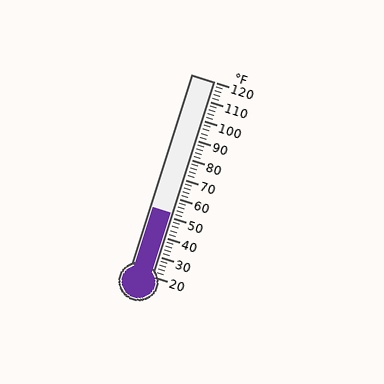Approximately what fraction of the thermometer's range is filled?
The thermometer is filled to approximately 30% of its range.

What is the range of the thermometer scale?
The thermometer scale ranges from 20°F to 120°F.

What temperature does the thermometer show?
The thermometer shows approximately 52°F.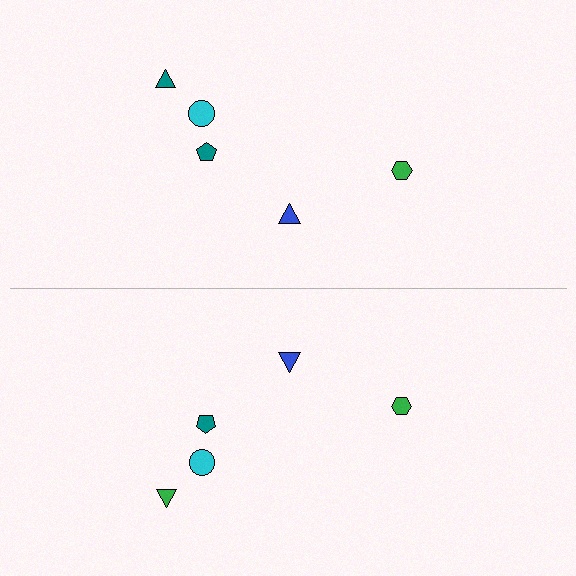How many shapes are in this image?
There are 10 shapes in this image.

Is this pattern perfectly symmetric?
No, the pattern is not perfectly symmetric. The green triangle on the bottom side breaks the symmetry — its mirror counterpart is teal.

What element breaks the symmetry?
The green triangle on the bottom side breaks the symmetry — its mirror counterpart is teal.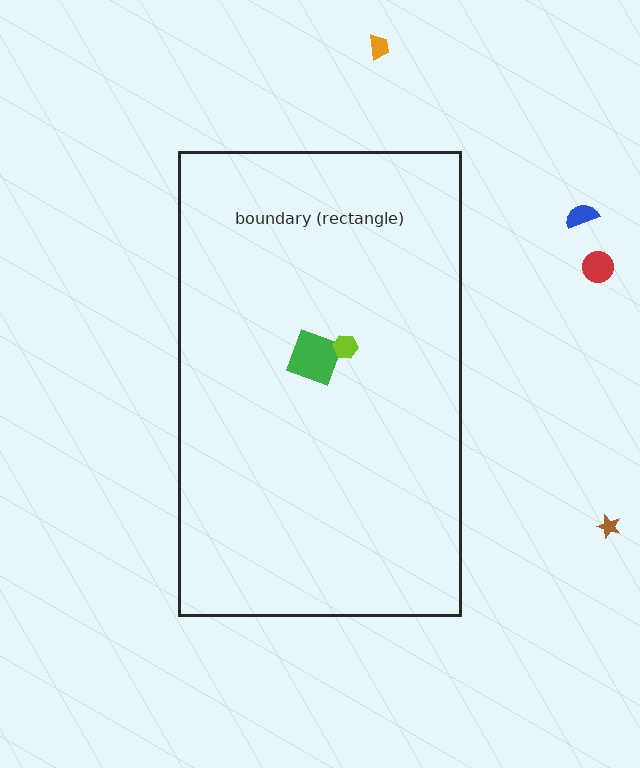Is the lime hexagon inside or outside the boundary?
Inside.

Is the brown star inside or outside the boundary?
Outside.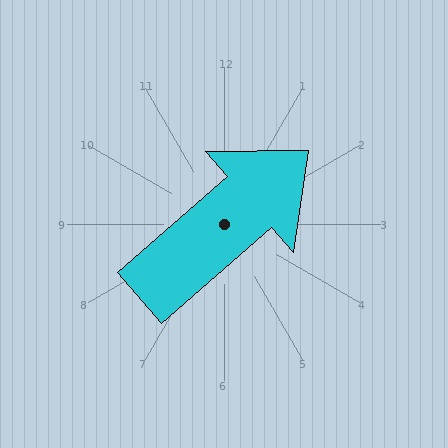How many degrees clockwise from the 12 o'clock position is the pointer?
Approximately 49 degrees.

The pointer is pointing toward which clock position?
Roughly 2 o'clock.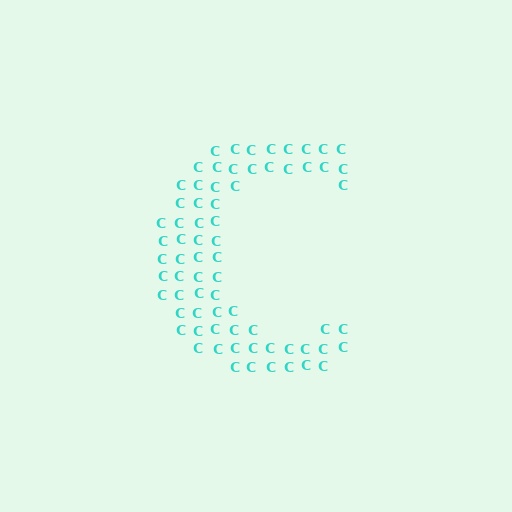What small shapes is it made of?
It is made of small letter C's.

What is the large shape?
The large shape is the letter C.